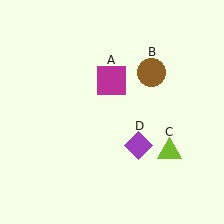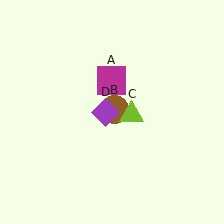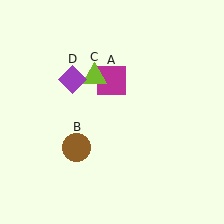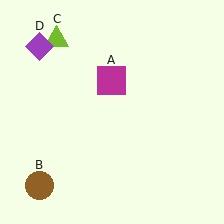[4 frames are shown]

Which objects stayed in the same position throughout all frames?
Magenta square (object A) remained stationary.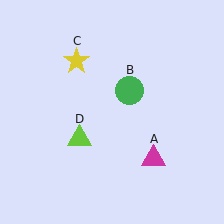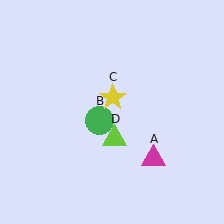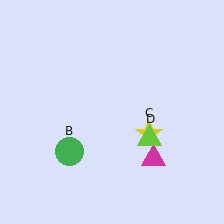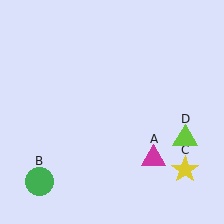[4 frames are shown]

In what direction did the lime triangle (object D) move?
The lime triangle (object D) moved right.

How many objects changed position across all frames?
3 objects changed position: green circle (object B), yellow star (object C), lime triangle (object D).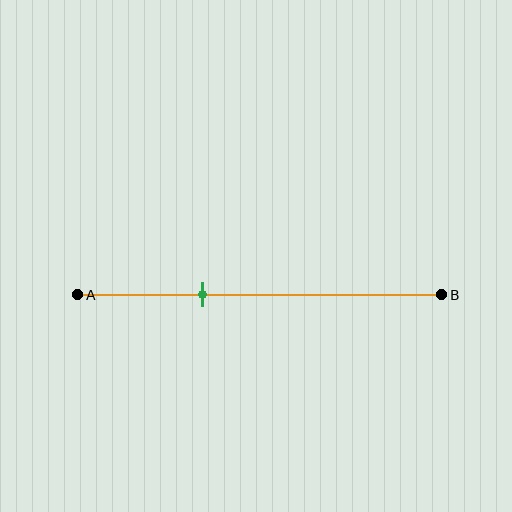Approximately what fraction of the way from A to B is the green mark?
The green mark is approximately 35% of the way from A to B.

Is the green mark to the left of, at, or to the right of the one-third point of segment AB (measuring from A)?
The green mark is approximately at the one-third point of segment AB.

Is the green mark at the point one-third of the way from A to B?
Yes, the mark is approximately at the one-third point.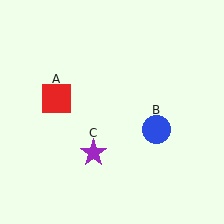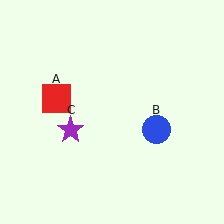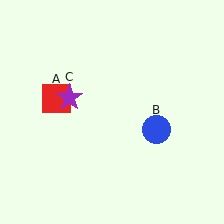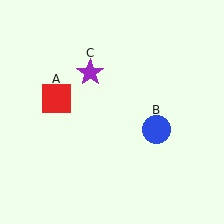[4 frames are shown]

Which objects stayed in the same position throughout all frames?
Red square (object A) and blue circle (object B) remained stationary.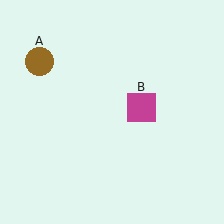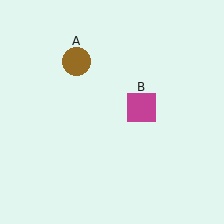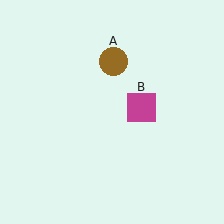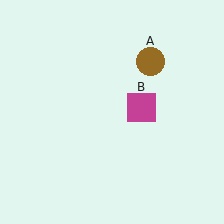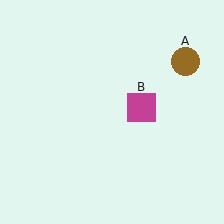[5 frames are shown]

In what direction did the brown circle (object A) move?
The brown circle (object A) moved right.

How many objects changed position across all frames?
1 object changed position: brown circle (object A).